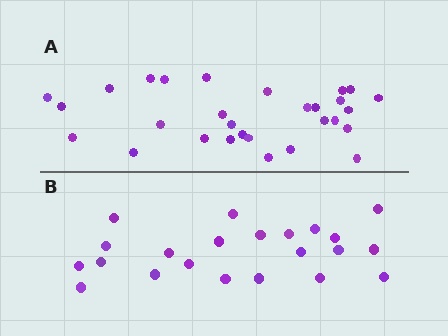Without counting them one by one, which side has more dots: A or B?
Region A (the top region) has more dots.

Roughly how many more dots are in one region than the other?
Region A has roughly 8 or so more dots than region B.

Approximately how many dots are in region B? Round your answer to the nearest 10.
About 20 dots. (The exact count is 22, which rounds to 20.)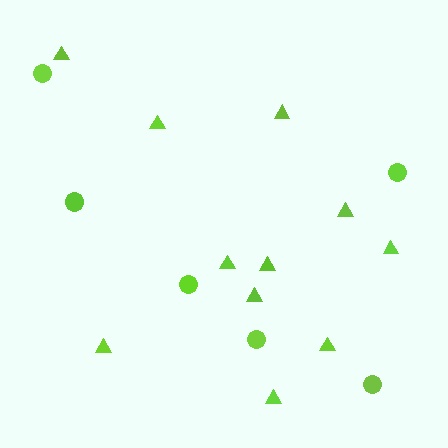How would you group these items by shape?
There are 2 groups: one group of triangles (11) and one group of circles (6).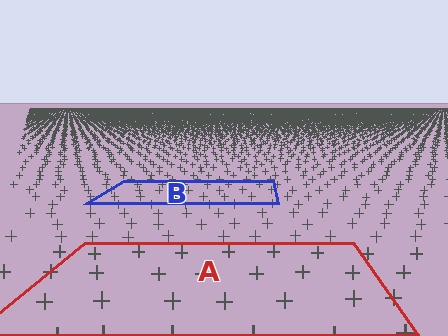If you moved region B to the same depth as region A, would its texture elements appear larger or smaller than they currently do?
They would appear larger. At a closer depth, the same texture elements are projected at a bigger on-screen size.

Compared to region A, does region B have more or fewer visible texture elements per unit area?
Region B has more texture elements per unit area — they are packed more densely because it is farther away.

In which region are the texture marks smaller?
The texture marks are smaller in region B, because it is farther away.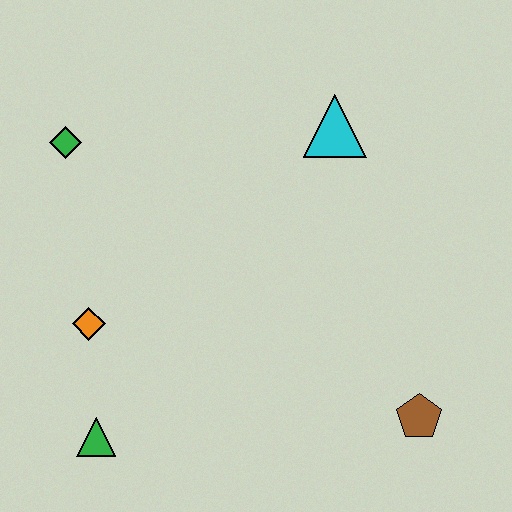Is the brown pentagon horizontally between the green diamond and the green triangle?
No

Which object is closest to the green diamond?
The orange diamond is closest to the green diamond.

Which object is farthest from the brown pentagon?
The green diamond is farthest from the brown pentagon.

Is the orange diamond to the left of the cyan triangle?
Yes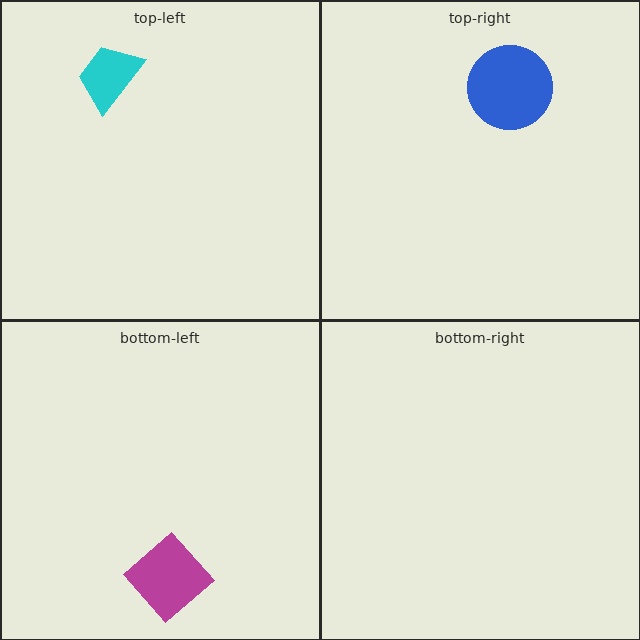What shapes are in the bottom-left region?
The magenta diamond.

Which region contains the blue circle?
The top-right region.